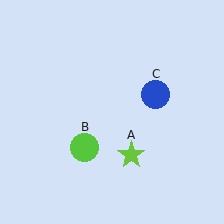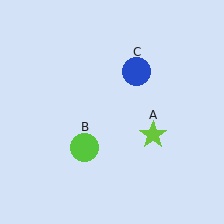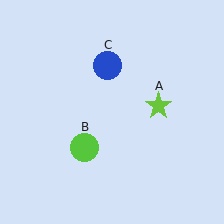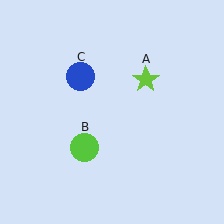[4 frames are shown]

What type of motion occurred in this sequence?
The lime star (object A), blue circle (object C) rotated counterclockwise around the center of the scene.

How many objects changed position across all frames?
2 objects changed position: lime star (object A), blue circle (object C).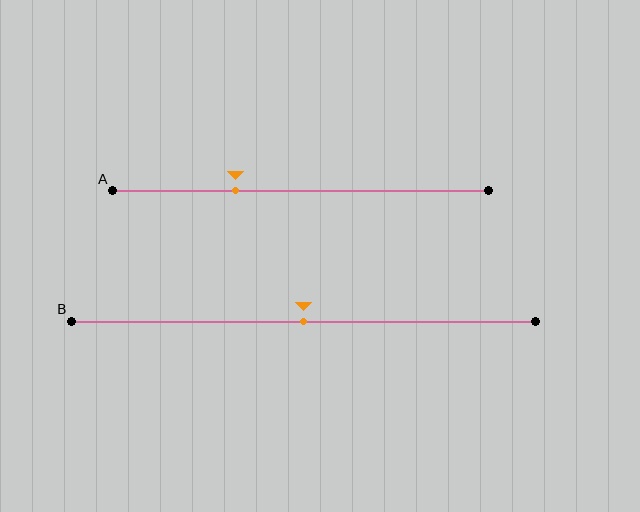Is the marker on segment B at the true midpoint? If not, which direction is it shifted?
Yes, the marker on segment B is at the true midpoint.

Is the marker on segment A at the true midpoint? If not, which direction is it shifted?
No, the marker on segment A is shifted to the left by about 17% of the segment length.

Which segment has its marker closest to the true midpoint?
Segment B has its marker closest to the true midpoint.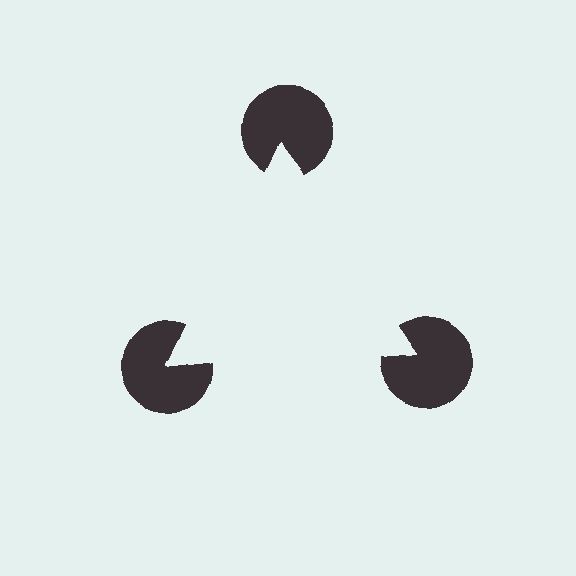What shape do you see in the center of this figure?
An illusory triangle — its edges are inferred from the aligned wedge cuts in the pac-man discs, not physically drawn.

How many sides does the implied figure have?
3 sides.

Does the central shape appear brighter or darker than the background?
It typically appears slightly brighter than the background, even though no actual brightness change is drawn.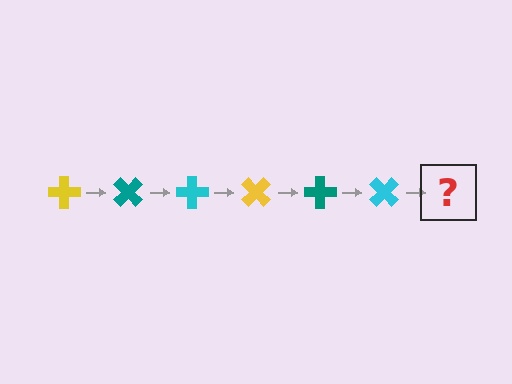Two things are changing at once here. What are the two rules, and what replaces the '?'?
The two rules are that it rotates 45 degrees each step and the color cycles through yellow, teal, and cyan. The '?' should be a yellow cross, rotated 270 degrees from the start.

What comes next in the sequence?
The next element should be a yellow cross, rotated 270 degrees from the start.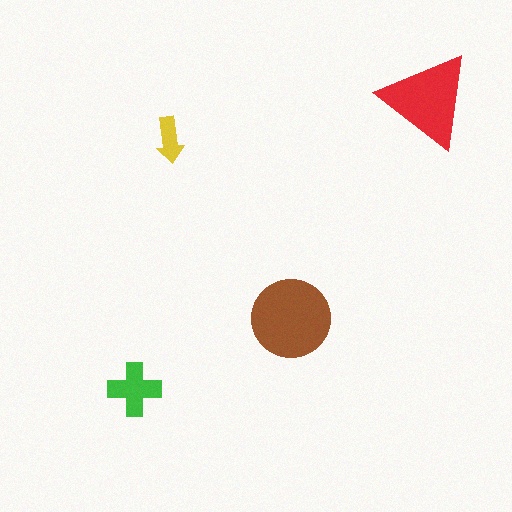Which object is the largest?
The brown circle.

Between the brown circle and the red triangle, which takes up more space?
The brown circle.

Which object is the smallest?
The yellow arrow.